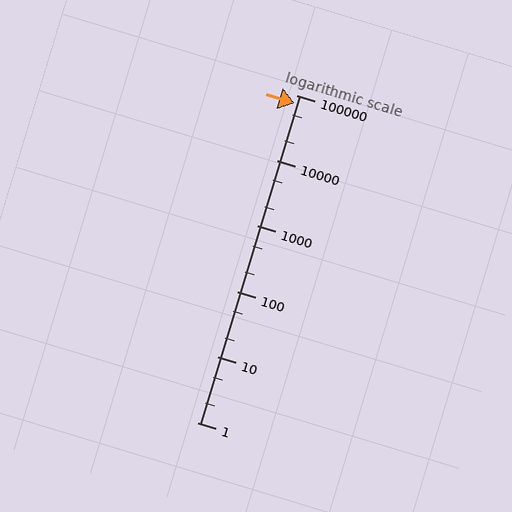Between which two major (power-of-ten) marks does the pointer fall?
The pointer is between 10000 and 100000.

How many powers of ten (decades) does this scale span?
The scale spans 5 decades, from 1 to 100000.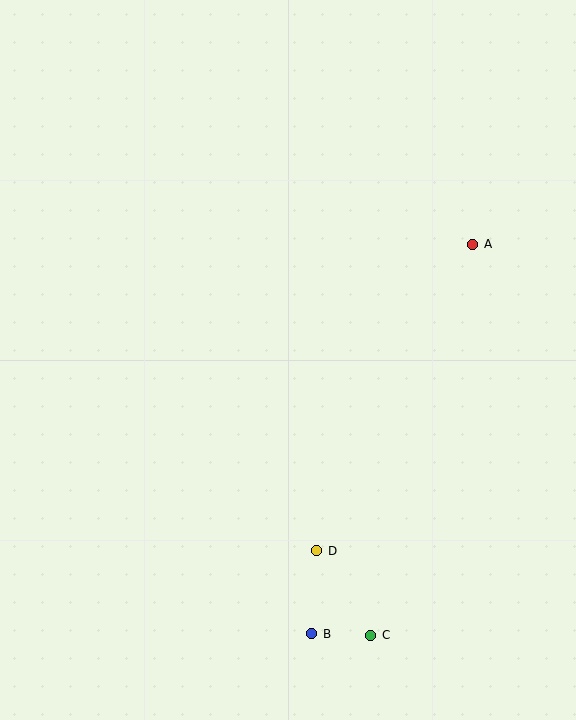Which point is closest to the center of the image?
Point D at (317, 551) is closest to the center.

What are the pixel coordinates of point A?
Point A is at (473, 244).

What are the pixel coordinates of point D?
Point D is at (317, 551).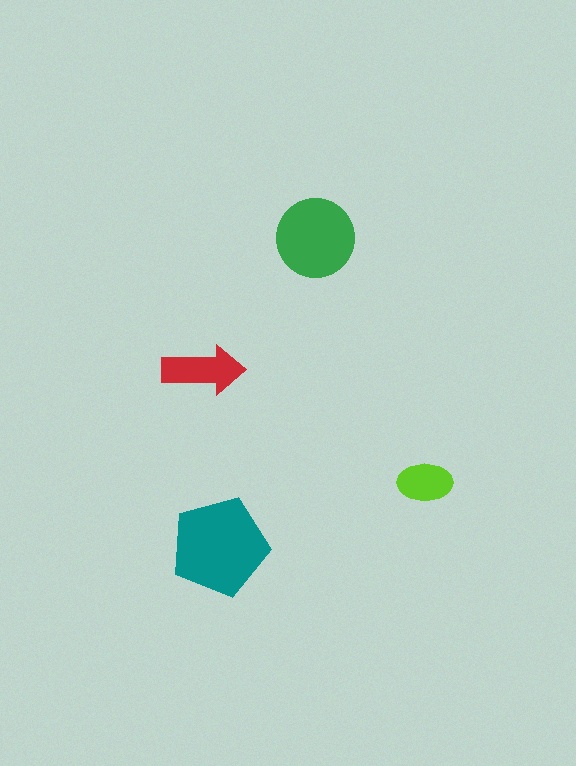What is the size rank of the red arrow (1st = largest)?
3rd.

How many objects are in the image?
There are 4 objects in the image.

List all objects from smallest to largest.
The lime ellipse, the red arrow, the green circle, the teal pentagon.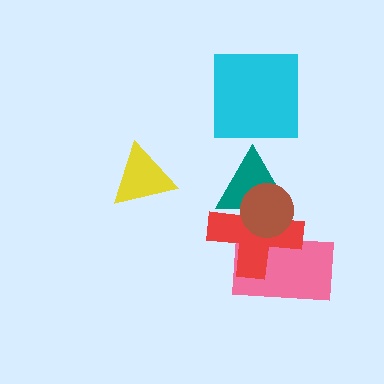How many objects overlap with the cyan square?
0 objects overlap with the cyan square.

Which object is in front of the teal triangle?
The brown circle is in front of the teal triangle.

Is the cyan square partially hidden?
No, no other shape covers it.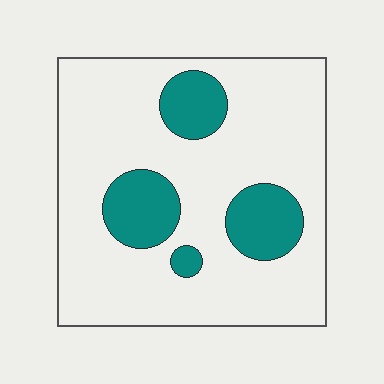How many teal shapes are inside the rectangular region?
4.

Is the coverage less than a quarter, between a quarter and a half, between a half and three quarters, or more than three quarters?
Less than a quarter.